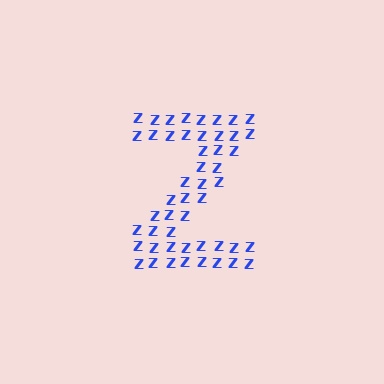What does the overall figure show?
The overall figure shows the letter Z.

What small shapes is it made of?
It is made of small letter Z's.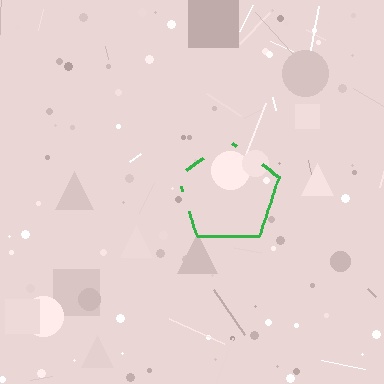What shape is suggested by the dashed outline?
The dashed outline suggests a pentagon.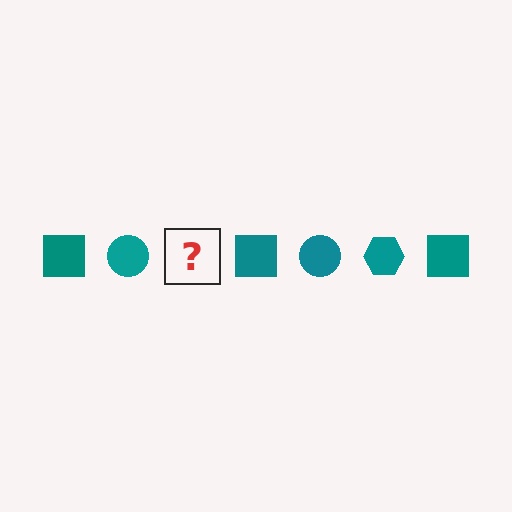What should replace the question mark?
The question mark should be replaced with a teal hexagon.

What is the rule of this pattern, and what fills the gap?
The rule is that the pattern cycles through square, circle, hexagon shapes in teal. The gap should be filled with a teal hexagon.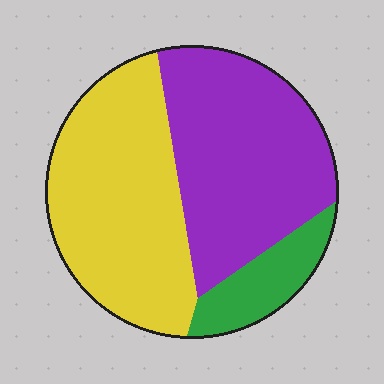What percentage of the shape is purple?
Purple takes up between a quarter and a half of the shape.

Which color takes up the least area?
Green, at roughly 10%.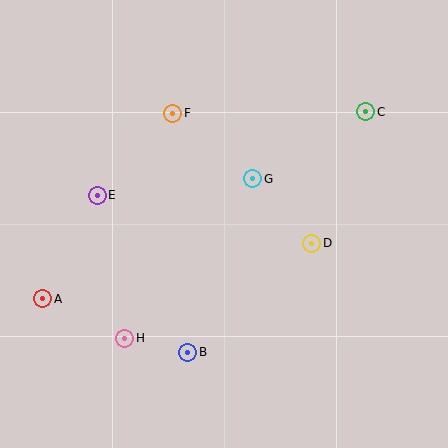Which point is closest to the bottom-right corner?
Point D is closest to the bottom-right corner.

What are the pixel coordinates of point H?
Point H is at (125, 338).